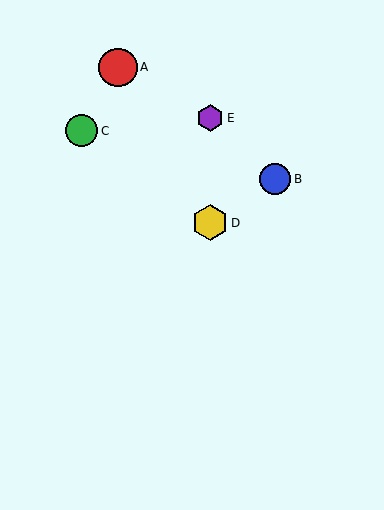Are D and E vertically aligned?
Yes, both are at x≈210.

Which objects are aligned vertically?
Objects D, E are aligned vertically.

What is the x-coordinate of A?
Object A is at x≈118.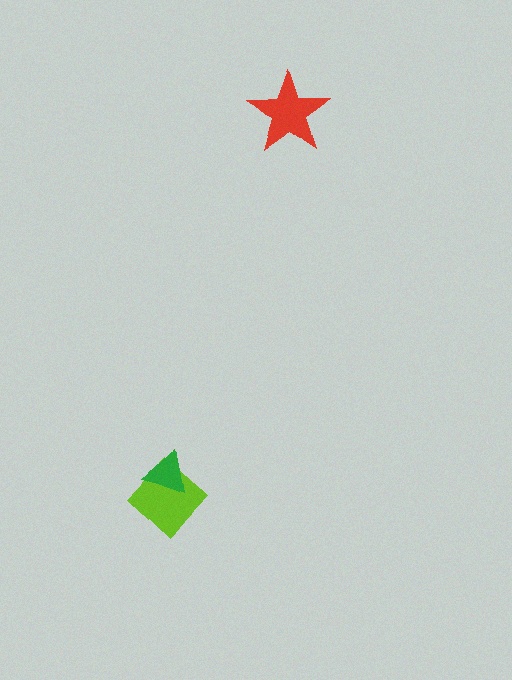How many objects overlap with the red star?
0 objects overlap with the red star.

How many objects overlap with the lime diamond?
1 object overlaps with the lime diamond.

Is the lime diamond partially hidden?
Yes, it is partially covered by another shape.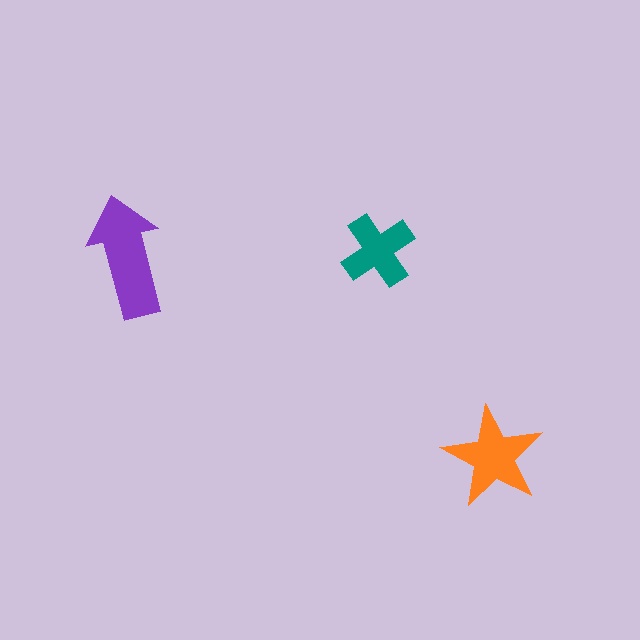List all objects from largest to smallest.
The purple arrow, the orange star, the teal cross.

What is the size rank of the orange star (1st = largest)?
2nd.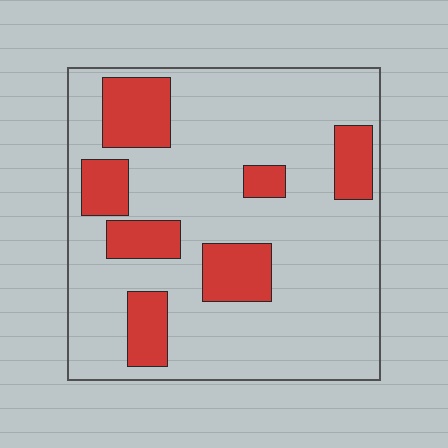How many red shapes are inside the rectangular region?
7.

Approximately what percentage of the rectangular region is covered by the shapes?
Approximately 20%.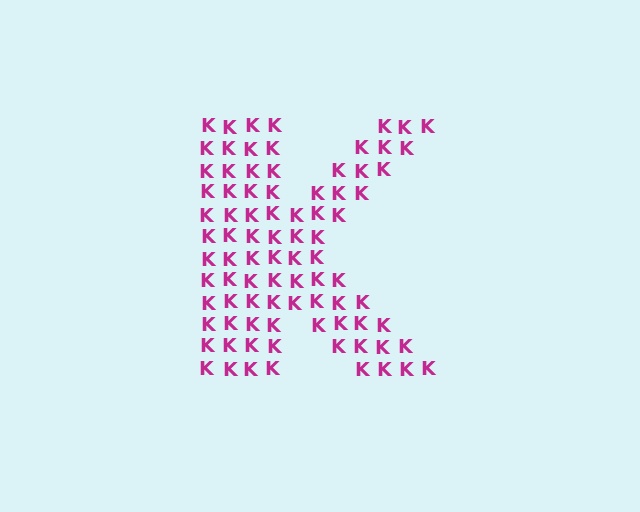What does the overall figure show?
The overall figure shows the letter K.